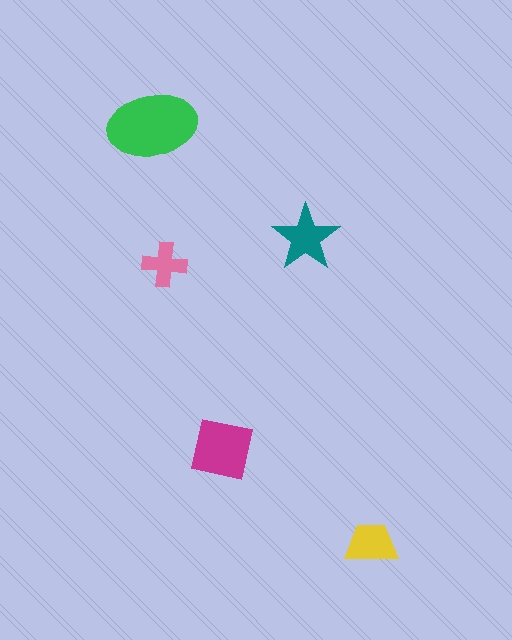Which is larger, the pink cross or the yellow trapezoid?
The yellow trapezoid.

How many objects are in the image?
There are 5 objects in the image.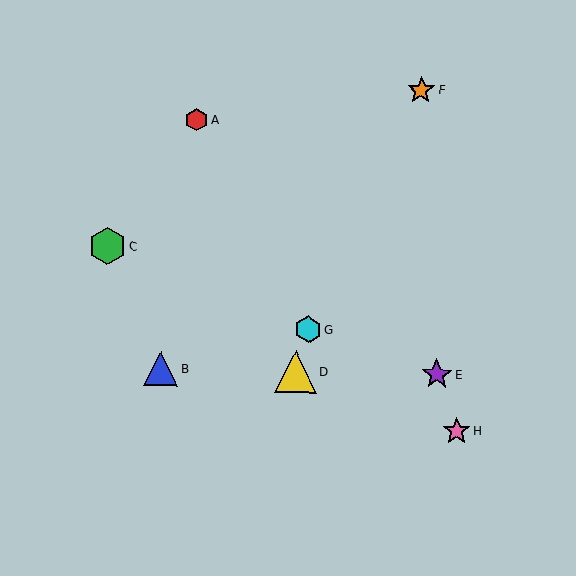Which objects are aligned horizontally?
Objects B, D, E are aligned horizontally.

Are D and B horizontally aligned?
Yes, both are at y≈371.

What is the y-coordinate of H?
Object H is at y≈431.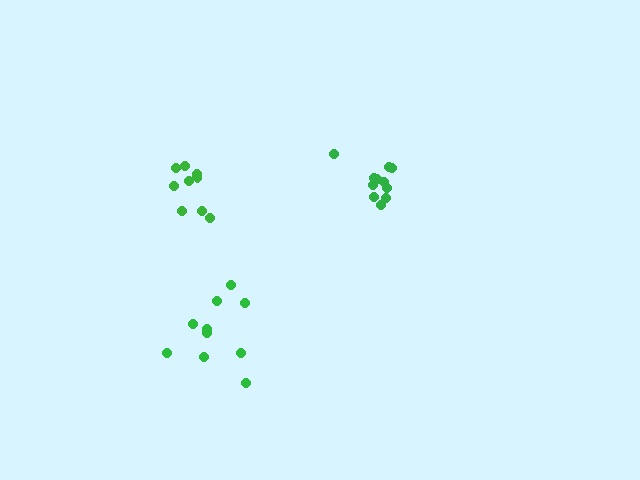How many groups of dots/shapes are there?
There are 3 groups.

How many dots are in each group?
Group 1: 11 dots, Group 2: 10 dots, Group 3: 10 dots (31 total).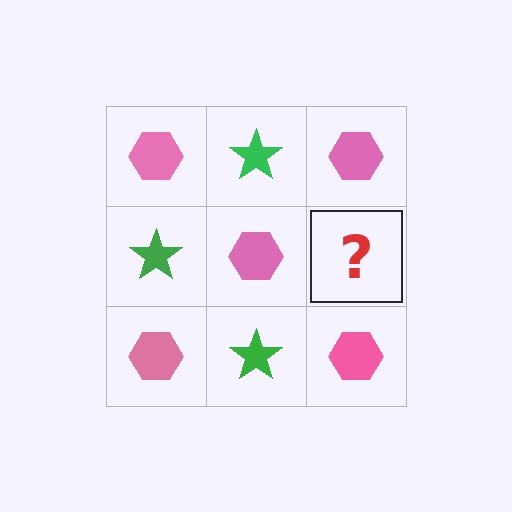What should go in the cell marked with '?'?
The missing cell should contain a green star.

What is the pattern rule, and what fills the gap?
The rule is that it alternates pink hexagon and green star in a checkerboard pattern. The gap should be filled with a green star.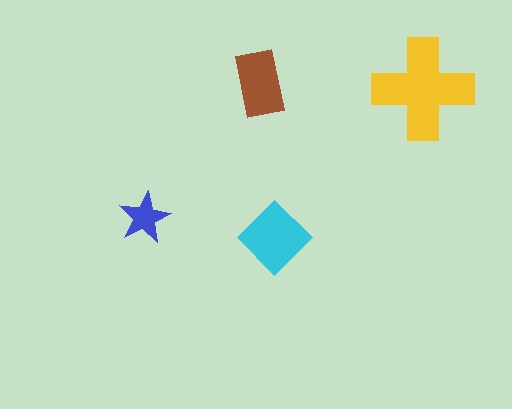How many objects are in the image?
There are 4 objects in the image.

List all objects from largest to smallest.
The yellow cross, the cyan diamond, the brown rectangle, the blue star.